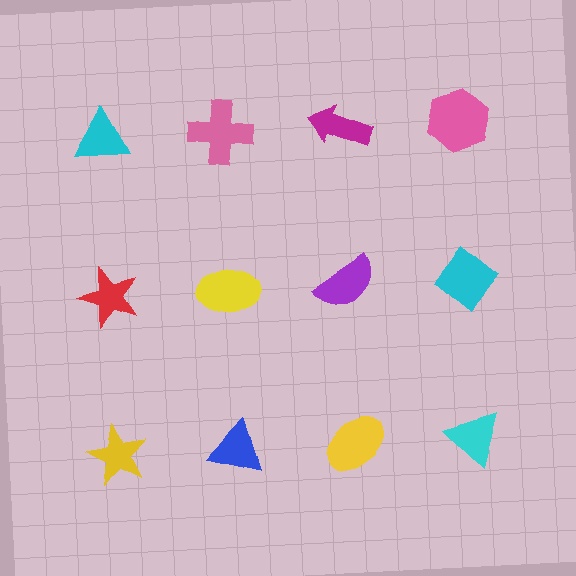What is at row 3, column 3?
A yellow ellipse.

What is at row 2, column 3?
A purple semicircle.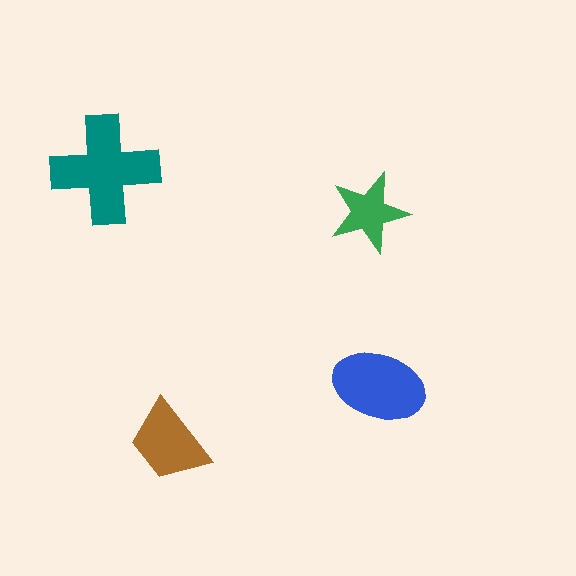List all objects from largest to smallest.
The teal cross, the blue ellipse, the brown trapezoid, the green star.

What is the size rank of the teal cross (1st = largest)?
1st.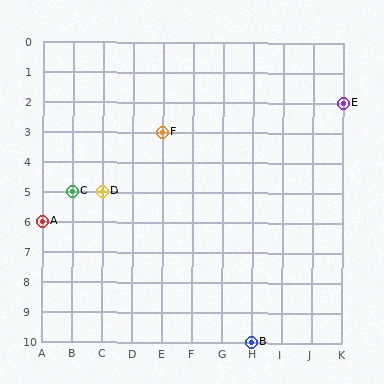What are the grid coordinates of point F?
Point F is at grid coordinates (E, 3).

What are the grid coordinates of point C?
Point C is at grid coordinates (B, 5).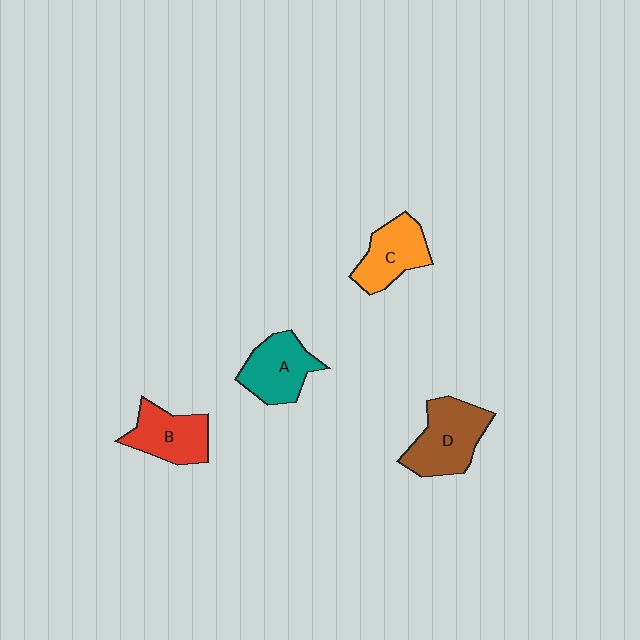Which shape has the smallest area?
Shape C (orange).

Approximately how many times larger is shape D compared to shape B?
Approximately 1.2 times.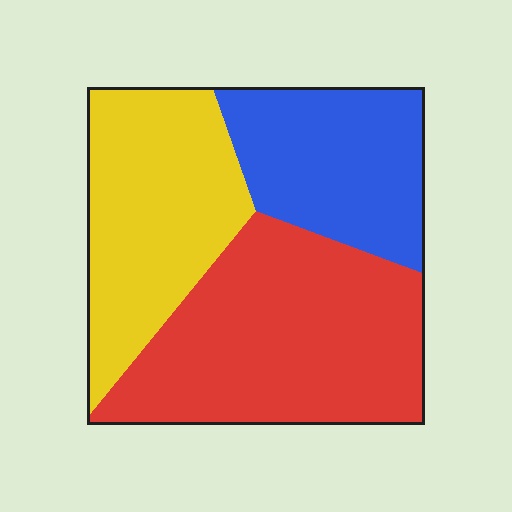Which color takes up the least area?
Blue, at roughly 25%.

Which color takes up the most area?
Red, at roughly 45%.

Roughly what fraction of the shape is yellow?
Yellow takes up about one third (1/3) of the shape.